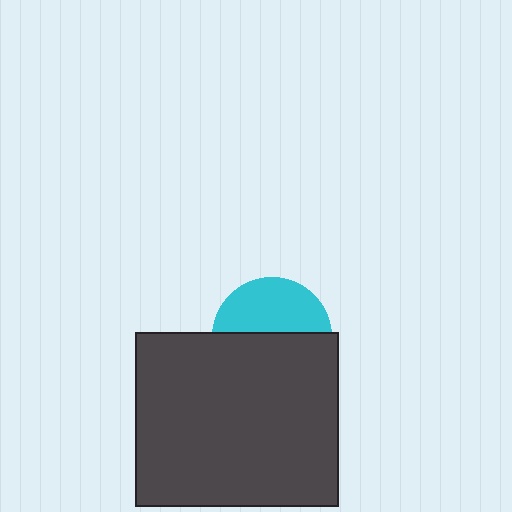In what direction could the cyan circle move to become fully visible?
The cyan circle could move up. That would shift it out from behind the dark gray rectangle entirely.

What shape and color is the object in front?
The object in front is a dark gray rectangle.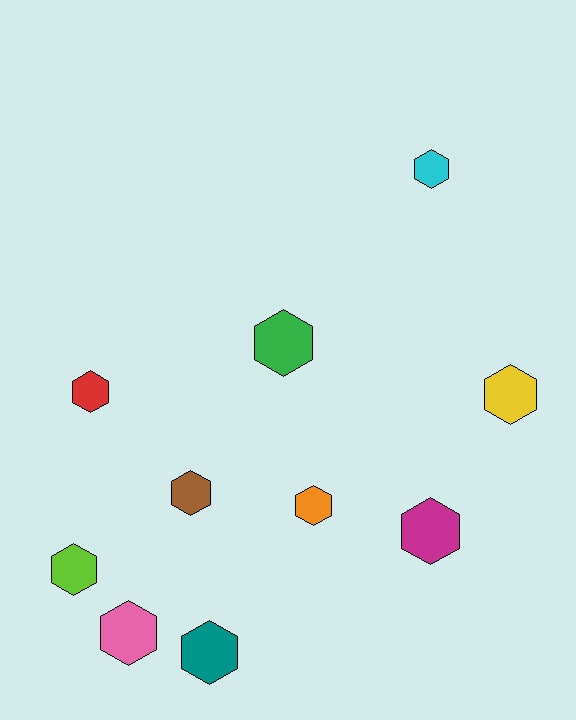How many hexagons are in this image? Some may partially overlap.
There are 10 hexagons.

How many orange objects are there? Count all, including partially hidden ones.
There is 1 orange object.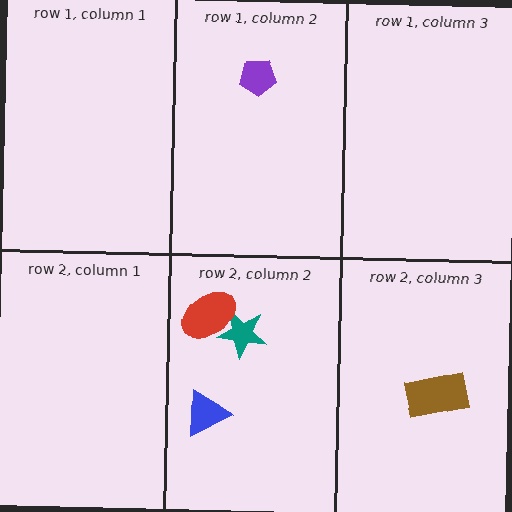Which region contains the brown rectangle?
The row 2, column 3 region.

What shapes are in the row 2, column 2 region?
The blue triangle, the teal star, the red ellipse.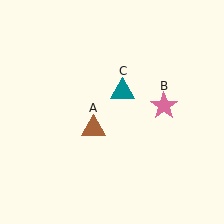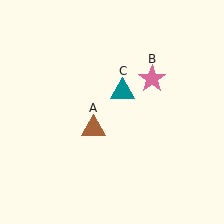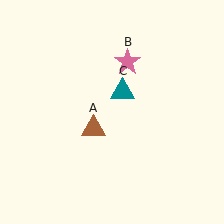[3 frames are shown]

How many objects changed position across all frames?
1 object changed position: pink star (object B).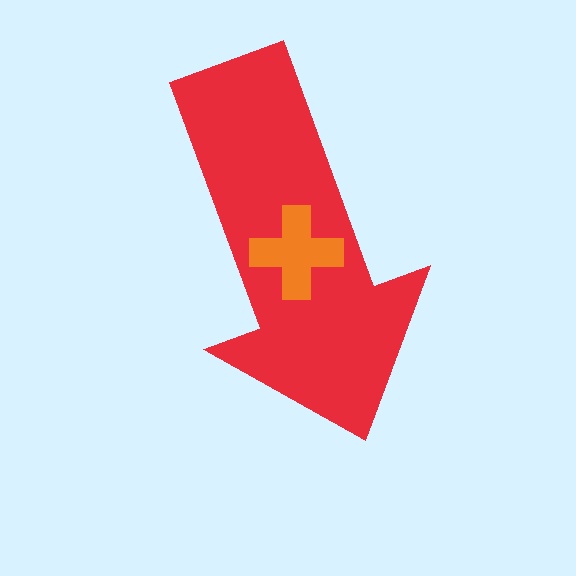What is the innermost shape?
The orange cross.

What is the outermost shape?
The red arrow.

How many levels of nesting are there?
2.